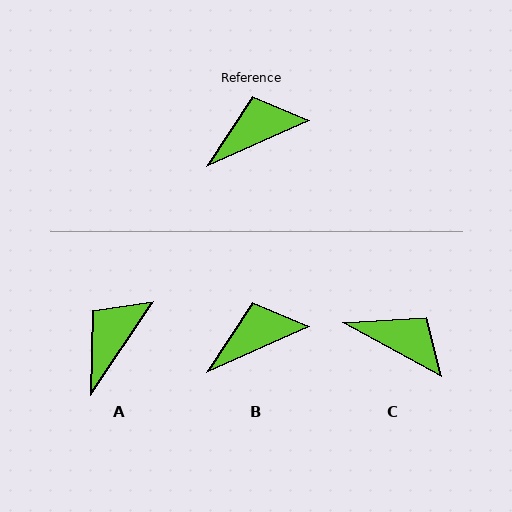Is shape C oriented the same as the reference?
No, it is off by about 53 degrees.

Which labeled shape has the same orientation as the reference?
B.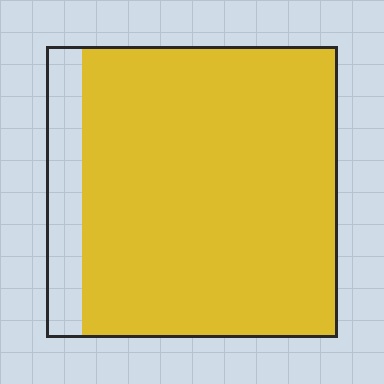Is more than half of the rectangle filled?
Yes.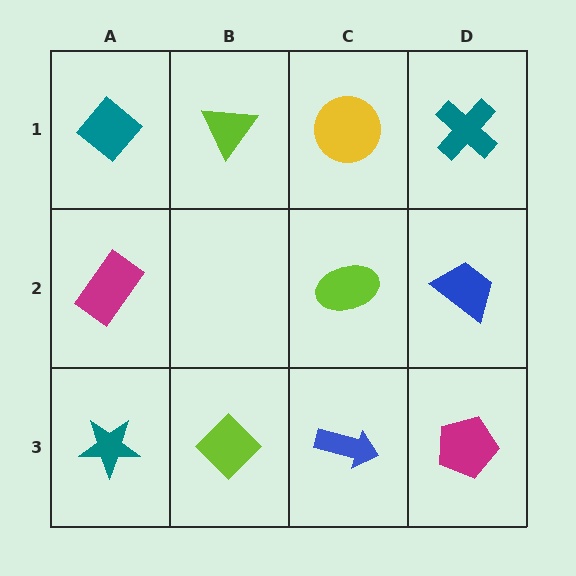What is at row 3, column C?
A blue arrow.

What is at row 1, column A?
A teal diamond.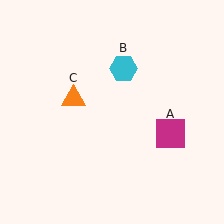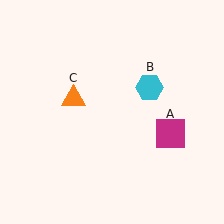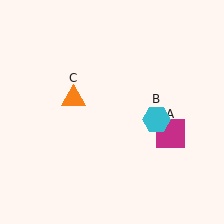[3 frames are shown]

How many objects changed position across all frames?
1 object changed position: cyan hexagon (object B).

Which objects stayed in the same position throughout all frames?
Magenta square (object A) and orange triangle (object C) remained stationary.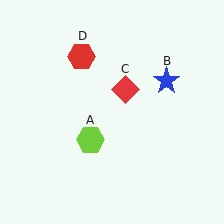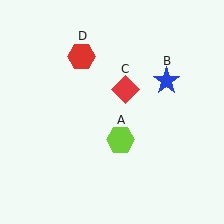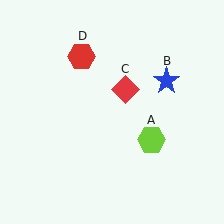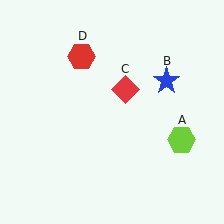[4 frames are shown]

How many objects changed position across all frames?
1 object changed position: lime hexagon (object A).